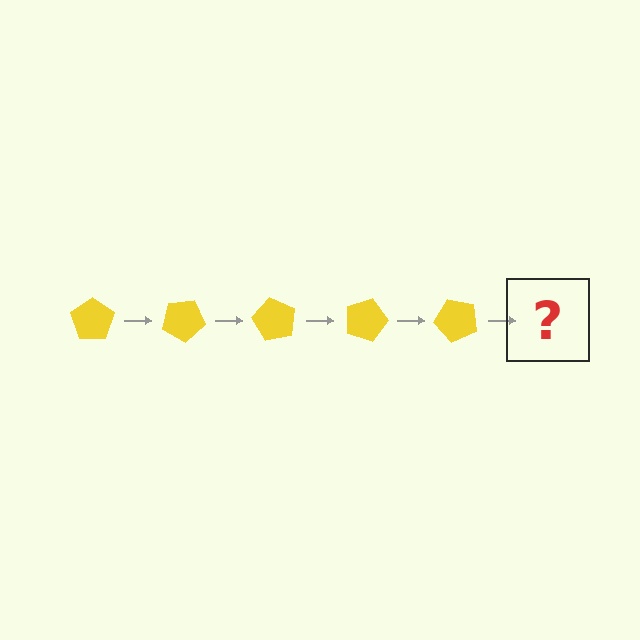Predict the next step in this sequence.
The next step is a yellow pentagon rotated 150 degrees.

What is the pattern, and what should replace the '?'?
The pattern is that the pentagon rotates 30 degrees each step. The '?' should be a yellow pentagon rotated 150 degrees.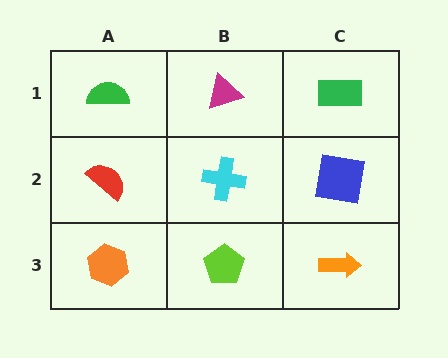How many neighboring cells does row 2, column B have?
4.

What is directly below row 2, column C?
An orange arrow.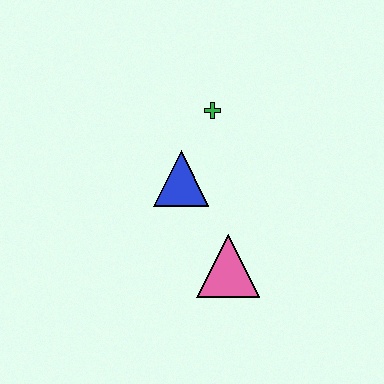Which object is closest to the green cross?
The blue triangle is closest to the green cross.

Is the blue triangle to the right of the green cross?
No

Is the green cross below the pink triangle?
No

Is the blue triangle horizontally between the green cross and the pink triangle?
No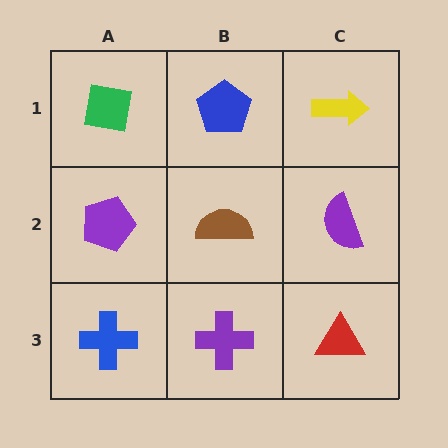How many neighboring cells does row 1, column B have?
3.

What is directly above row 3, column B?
A brown semicircle.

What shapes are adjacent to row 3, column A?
A purple pentagon (row 2, column A), a purple cross (row 3, column B).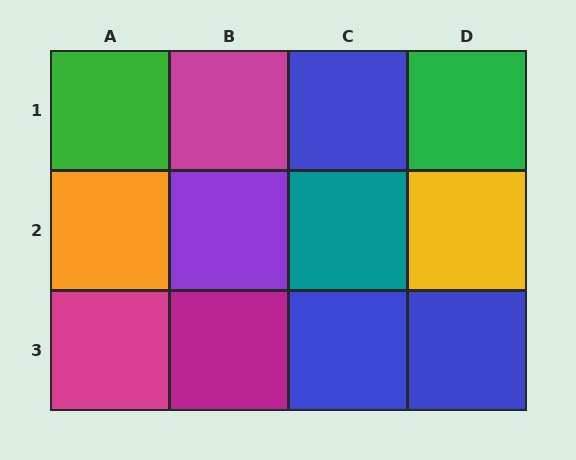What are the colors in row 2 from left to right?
Orange, purple, teal, yellow.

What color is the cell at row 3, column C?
Blue.